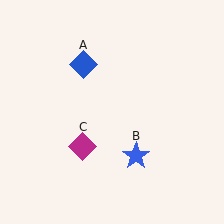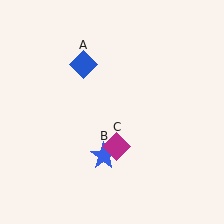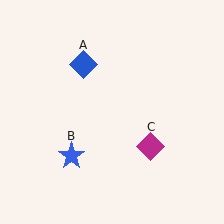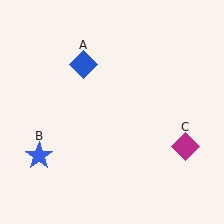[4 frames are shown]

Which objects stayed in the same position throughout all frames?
Blue diamond (object A) remained stationary.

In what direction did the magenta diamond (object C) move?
The magenta diamond (object C) moved right.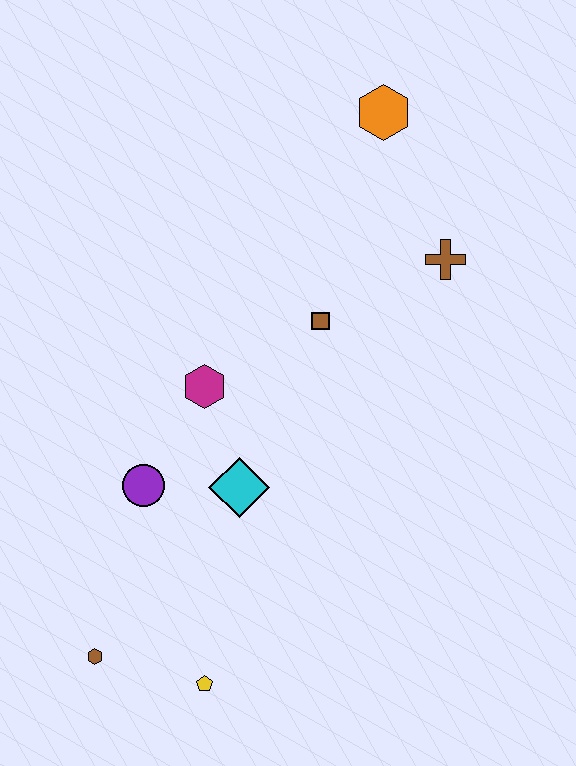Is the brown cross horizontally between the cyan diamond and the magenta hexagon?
No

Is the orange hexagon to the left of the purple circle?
No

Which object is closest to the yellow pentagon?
The brown hexagon is closest to the yellow pentagon.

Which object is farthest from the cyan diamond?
The orange hexagon is farthest from the cyan diamond.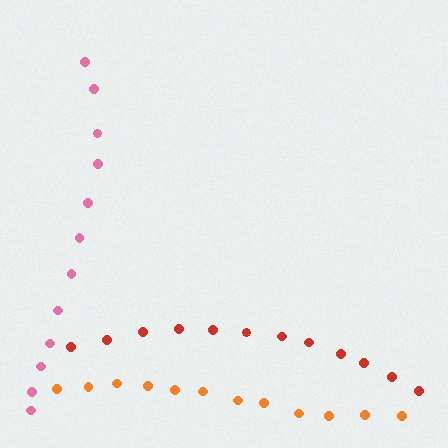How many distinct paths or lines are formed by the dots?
There are 3 distinct paths.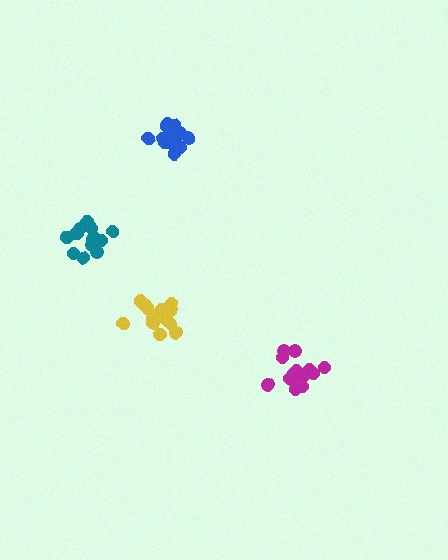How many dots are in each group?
Group 1: 14 dots, Group 2: 17 dots, Group 3: 15 dots, Group 4: 15 dots (61 total).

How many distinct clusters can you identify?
There are 4 distinct clusters.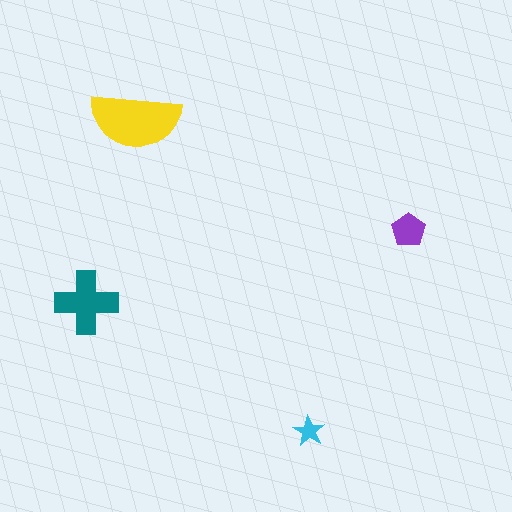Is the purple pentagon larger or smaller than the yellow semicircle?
Smaller.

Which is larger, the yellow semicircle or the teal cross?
The yellow semicircle.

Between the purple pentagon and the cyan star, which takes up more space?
The purple pentagon.